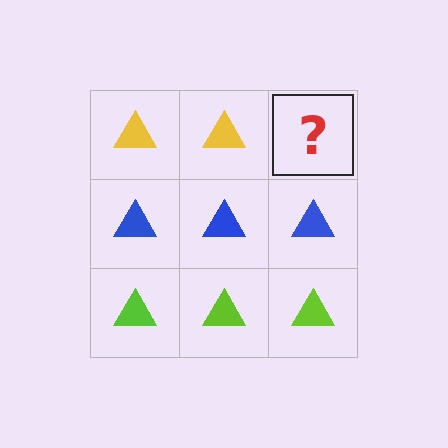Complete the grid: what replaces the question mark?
The question mark should be replaced with a yellow triangle.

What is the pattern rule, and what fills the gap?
The rule is that each row has a consistent color. The gap should be filled with a yellow triangle.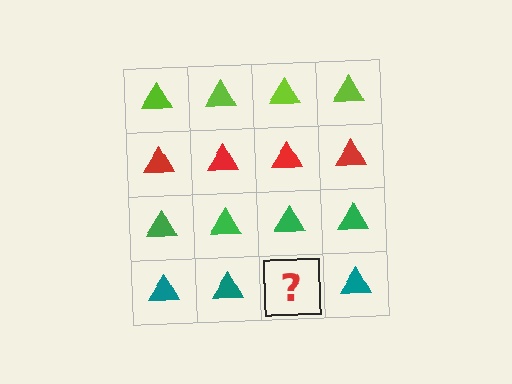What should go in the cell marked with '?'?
The missing cell should contain a teal triangle.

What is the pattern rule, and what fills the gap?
The rule is that each row has a consistent color. The gap should be filled with a teal triangle.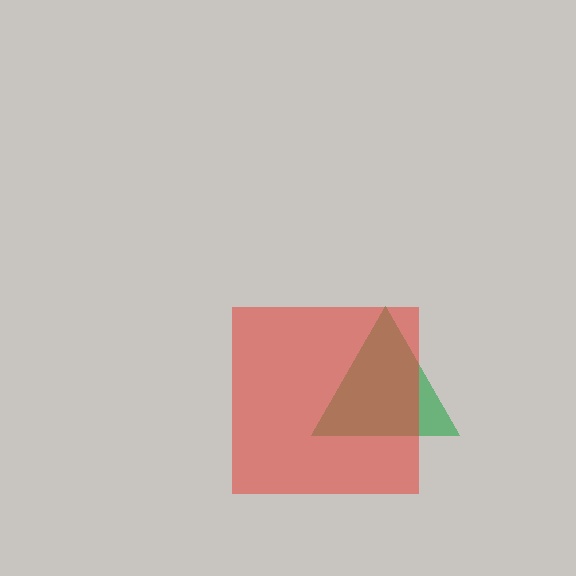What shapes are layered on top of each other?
The layered shapes are: a green triangle, a red square.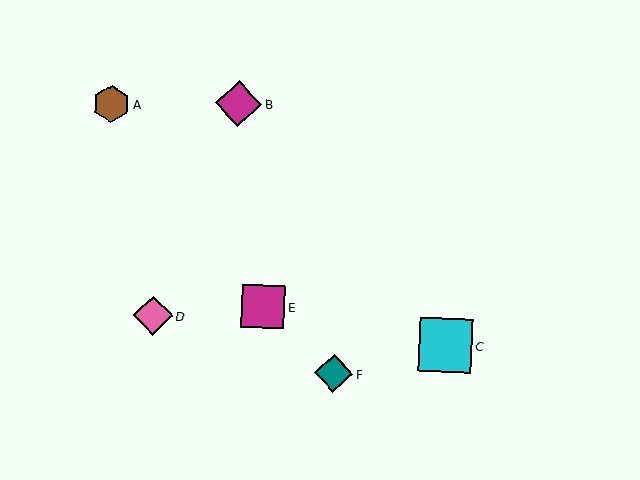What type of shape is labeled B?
Shape B is a magenta diamond.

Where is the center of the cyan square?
The center of the cyan square is at (446, 345).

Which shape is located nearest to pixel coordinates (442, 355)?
The cyan square (labeled C) at (446, 345) is nearest to that location.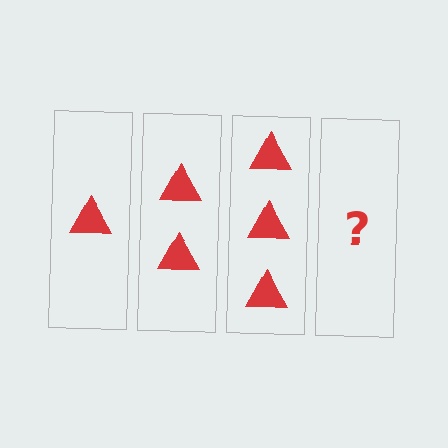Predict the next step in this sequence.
The next step is 4 triangles.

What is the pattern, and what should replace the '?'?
The pattern is that each step adds one more triangle. The '?' should be 4 triangles.